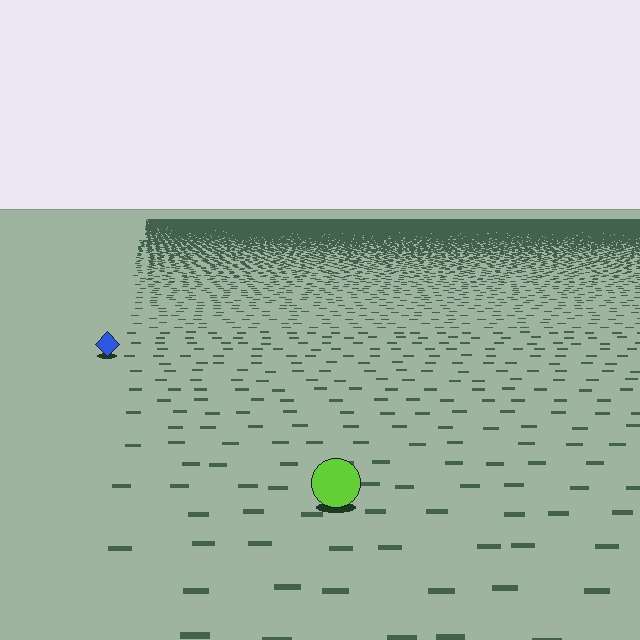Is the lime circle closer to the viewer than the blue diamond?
Yes. The lime circle is closer — you can tell from the texture gradient: the ground texture is coarser near it.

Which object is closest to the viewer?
The lime circle is closest. The texture marks near it are larger and more spread out.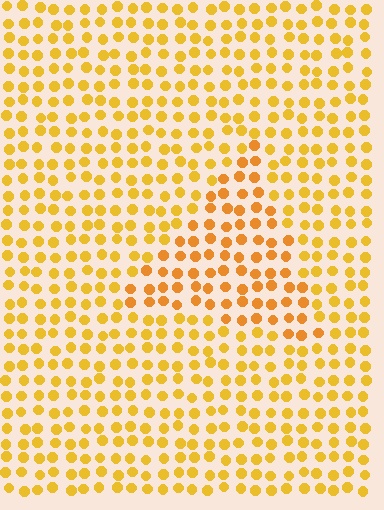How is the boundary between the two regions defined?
The boundary is defined purely by a slight shift in hue (about 16 degrees). Spacing, size, and orientation are identical on both sides.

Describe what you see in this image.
The image is filled with small yellow elements in a uniform arrangement. A triangle-shaped region is visible where the elements are tinted to a slightly different hue, forming a subtle color boundary.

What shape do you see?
I see a triangle.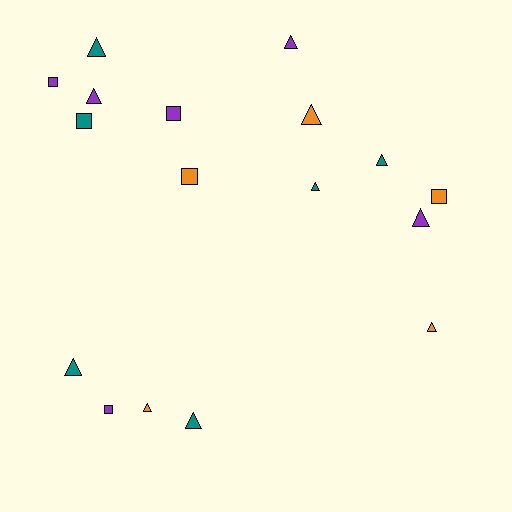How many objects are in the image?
There are 17 objects.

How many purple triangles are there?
There are 3 purple triangles.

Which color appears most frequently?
Purple, with 6 objects.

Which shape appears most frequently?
Triangle, with 11 objects.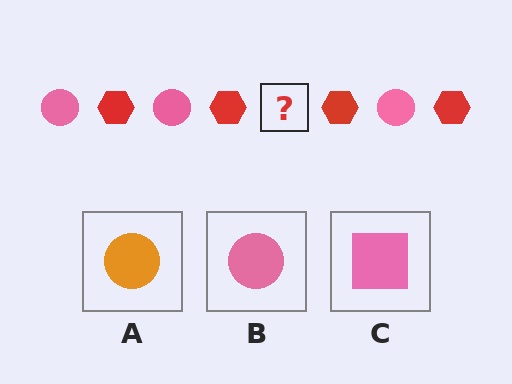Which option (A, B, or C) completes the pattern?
B.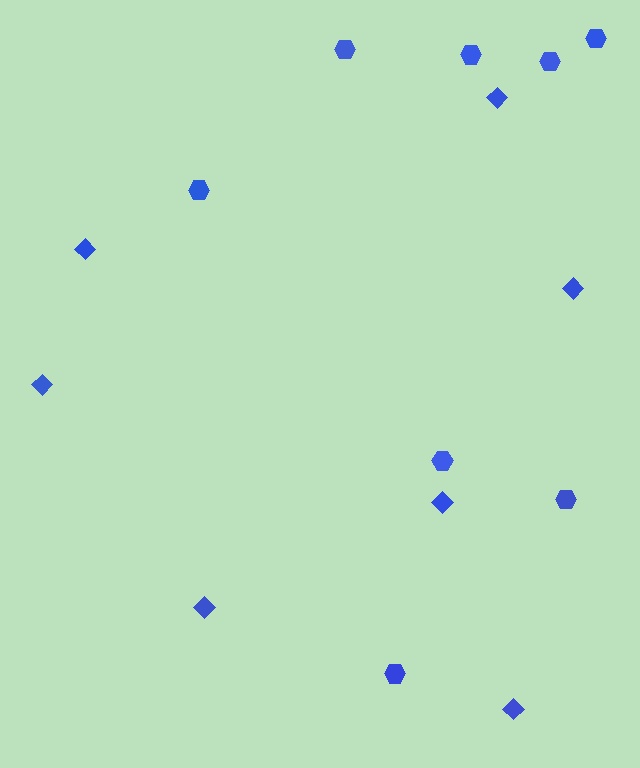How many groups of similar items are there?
There are 2 groups: one group of hexagons (8) and one group of diamonds (7).